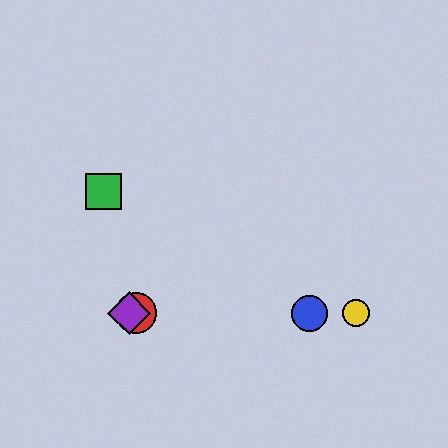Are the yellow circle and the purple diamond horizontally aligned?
Yes, both are at y≈313.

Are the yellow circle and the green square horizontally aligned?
No, the yellow circle is at y≈313 and the green square is at y≈192.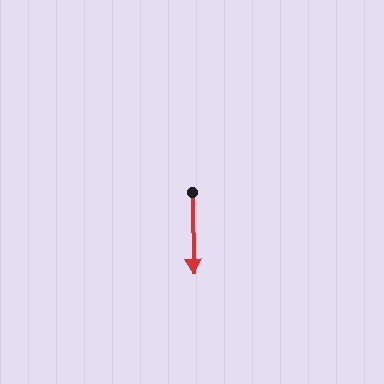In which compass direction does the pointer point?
South.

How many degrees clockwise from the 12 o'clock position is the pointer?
Approximately 179 degrees.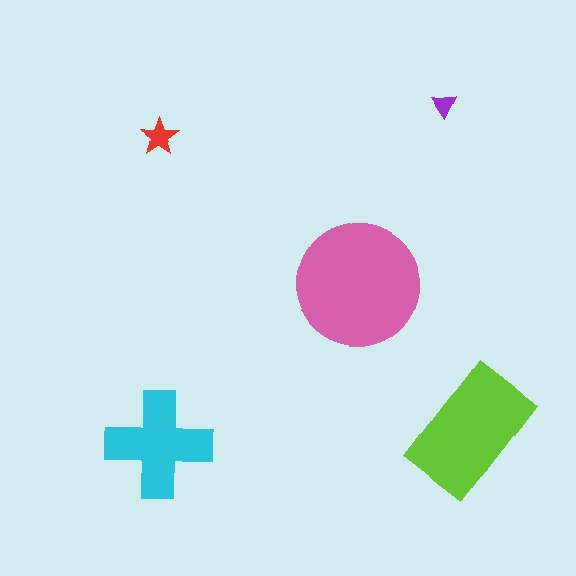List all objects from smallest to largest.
The purple triangle, the red star, the cyan cross, the lime rectangle, the pink circle.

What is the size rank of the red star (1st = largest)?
4th.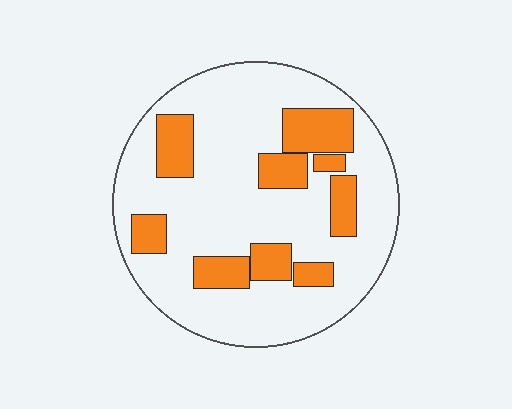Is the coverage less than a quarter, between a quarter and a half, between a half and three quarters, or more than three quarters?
Less than a quarter.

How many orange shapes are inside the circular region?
9.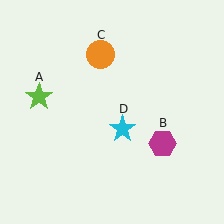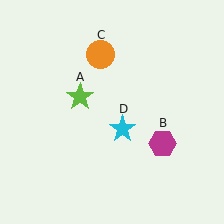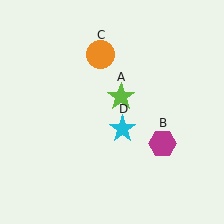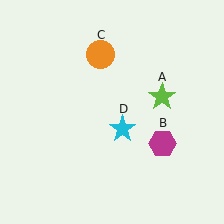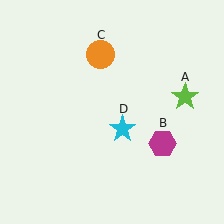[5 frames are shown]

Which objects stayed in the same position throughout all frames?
Magenta hexagon (object B) and orange circle (object C) and cyan star (object D) remained stationary.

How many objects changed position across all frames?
1 object changed position: lime star (object A).